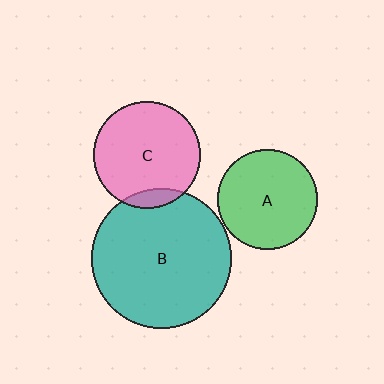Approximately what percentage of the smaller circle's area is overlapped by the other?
Approximately 10%.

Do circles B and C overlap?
Yes.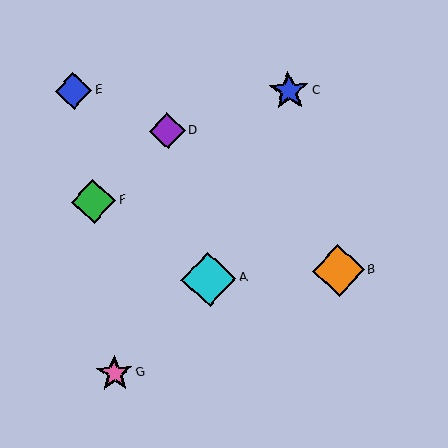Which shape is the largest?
The cyan diamond (labeled A) is the largest.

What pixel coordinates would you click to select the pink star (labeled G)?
Click at (115, 373) to select the pink star G.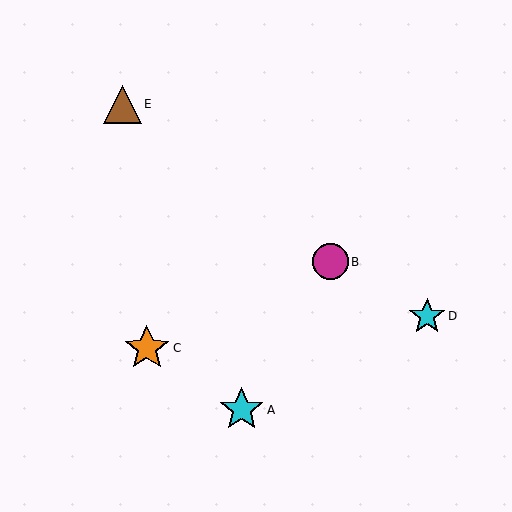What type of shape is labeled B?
Shape B is a magenta circle.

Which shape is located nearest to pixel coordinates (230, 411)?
The cyan star (labeled A) at (242, 410) is nearest to that location.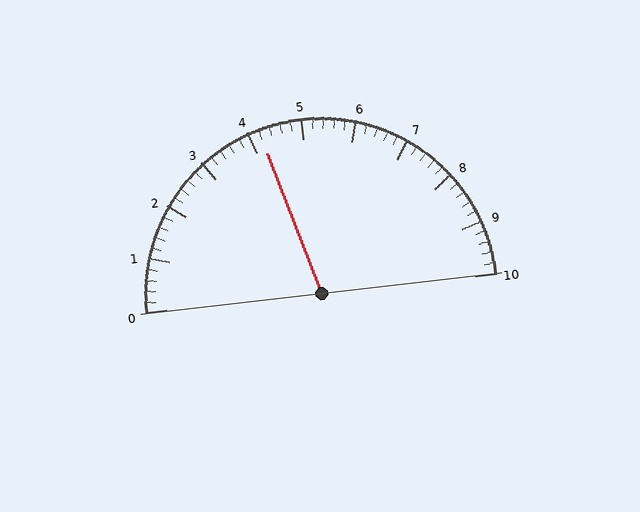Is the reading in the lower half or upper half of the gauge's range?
The reading is in the lower half of the range (0 to 10).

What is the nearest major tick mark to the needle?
The nearest major tick mark is 4.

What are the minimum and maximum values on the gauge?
The gauge ranges from 0 to 10.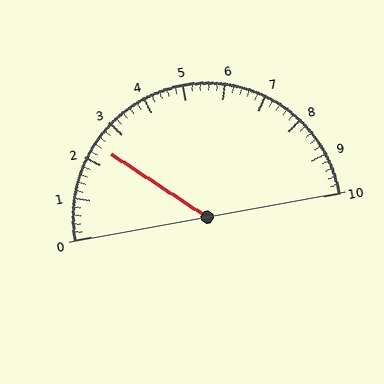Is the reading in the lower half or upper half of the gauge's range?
The reading is in the lower half of the range (0 to 10).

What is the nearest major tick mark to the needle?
The nearest major tick mark is 2.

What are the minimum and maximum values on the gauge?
The gauge ranges from 0 to 10.